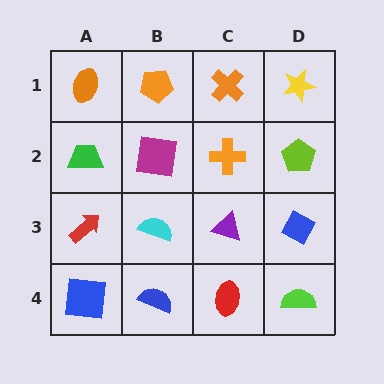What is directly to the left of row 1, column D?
An orange cross.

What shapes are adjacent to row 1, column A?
A green trapezoid (row 2, column A), an orange pentagon (row 1, column B).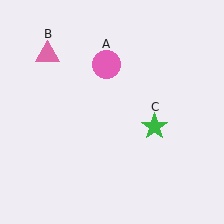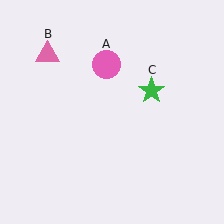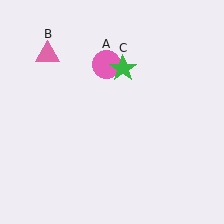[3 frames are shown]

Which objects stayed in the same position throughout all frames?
Pink circle (object A) and pink triangle (object B) remained stationary.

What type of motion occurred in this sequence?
The green star (object C) rotated counterclockwise around the center of the scene.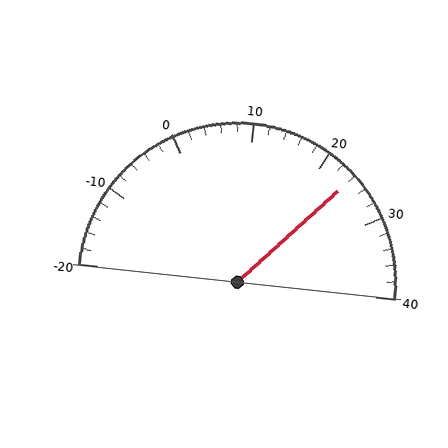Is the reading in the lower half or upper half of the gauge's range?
The reading is in the upper half of the range (-20 to 40).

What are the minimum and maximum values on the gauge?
The gauge ranges from -20 to 40.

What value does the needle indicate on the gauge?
The needle indicates approximately 24.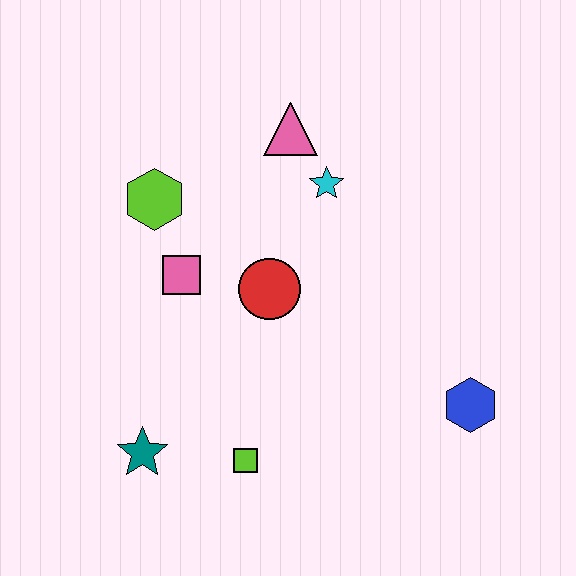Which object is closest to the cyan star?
The pink triangle is closest to the cyan star.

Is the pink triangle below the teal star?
No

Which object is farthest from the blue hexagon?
The lime hexagon is farthest from the blue hexagon.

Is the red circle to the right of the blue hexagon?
No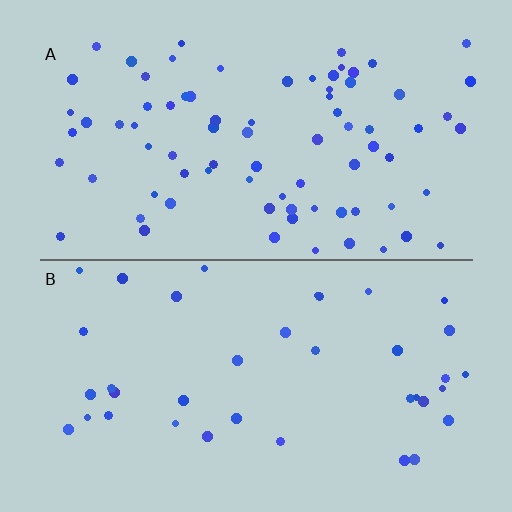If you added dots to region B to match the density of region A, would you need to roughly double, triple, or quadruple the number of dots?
Approximately double.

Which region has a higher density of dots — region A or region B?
A (the top).